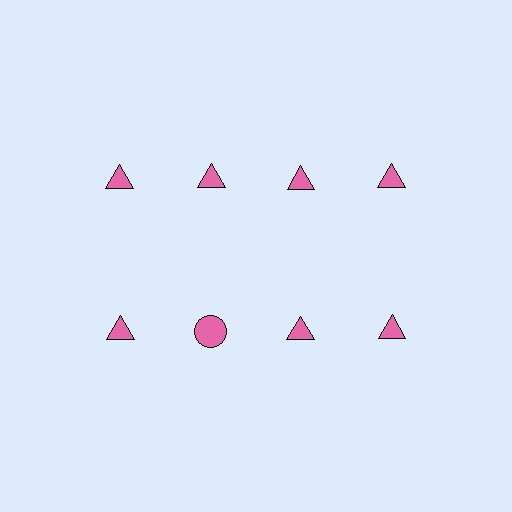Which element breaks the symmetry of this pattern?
The pink circle in the second row, second from left column breaks the symmetry. All other shapes are pink triangles.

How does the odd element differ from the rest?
It has a different shape: circle instead of triangle.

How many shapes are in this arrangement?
There are 8 shapes arranged in a grid pattern.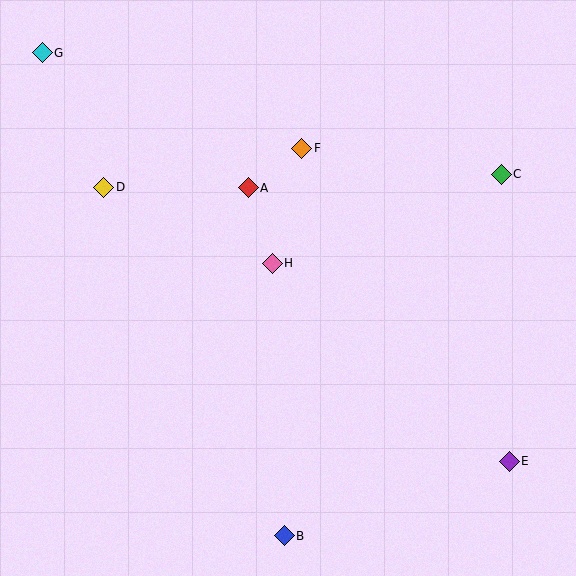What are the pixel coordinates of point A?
Point A is at (248, 188).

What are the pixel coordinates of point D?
Point D is at (104, 187).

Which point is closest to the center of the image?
Point H at (272, 263) is closest to the center.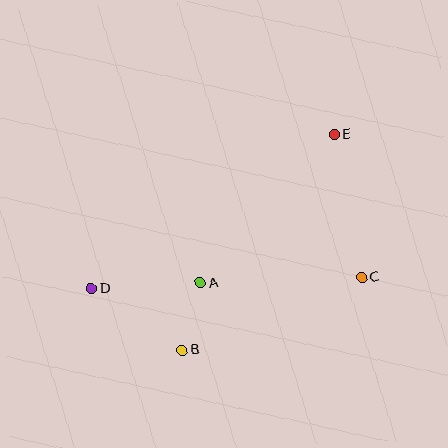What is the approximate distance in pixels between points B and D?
The distance between B and D is approximately 110 pixels.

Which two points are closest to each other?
Points A and B are closest to each other.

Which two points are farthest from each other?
Points D and E are farthest from each other.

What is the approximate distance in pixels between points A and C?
The distance between A and C is approximately 162 pixels.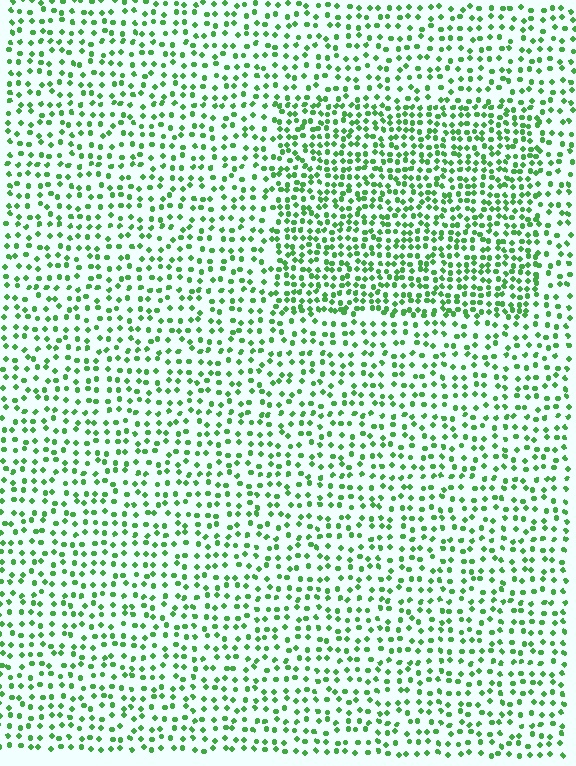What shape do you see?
I see a rectangle.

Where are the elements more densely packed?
The elements are more densely packed inside the rectangle boundary.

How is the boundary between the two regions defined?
The boundary is defined by a change in element density (approximately 1.7x ratio). All elements are the same color, size, and shape.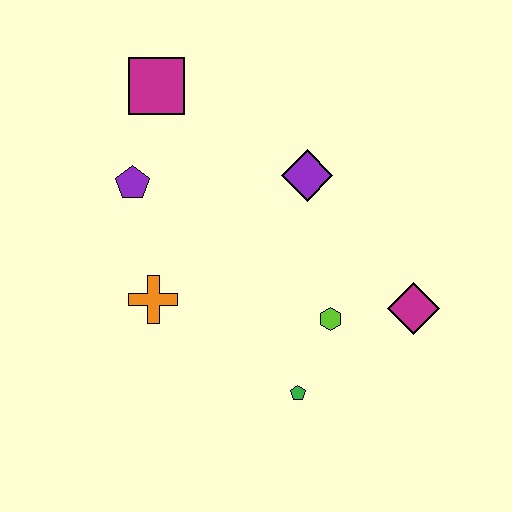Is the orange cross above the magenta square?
No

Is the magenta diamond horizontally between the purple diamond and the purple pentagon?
No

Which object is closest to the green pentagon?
The lime hexagon is closest to the green pentagon.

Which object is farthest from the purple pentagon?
The magenta diamond is farthest from the purple pentagon.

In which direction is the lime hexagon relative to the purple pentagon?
The lime hexagon is to the right of the purple pentagon.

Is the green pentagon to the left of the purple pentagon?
No